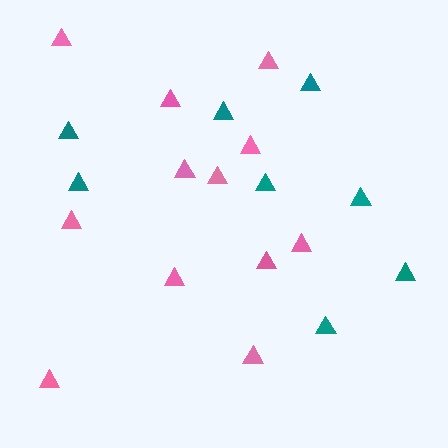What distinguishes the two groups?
There are 2 groups: one group of teal triangles (8) and one group of pink triangles (12).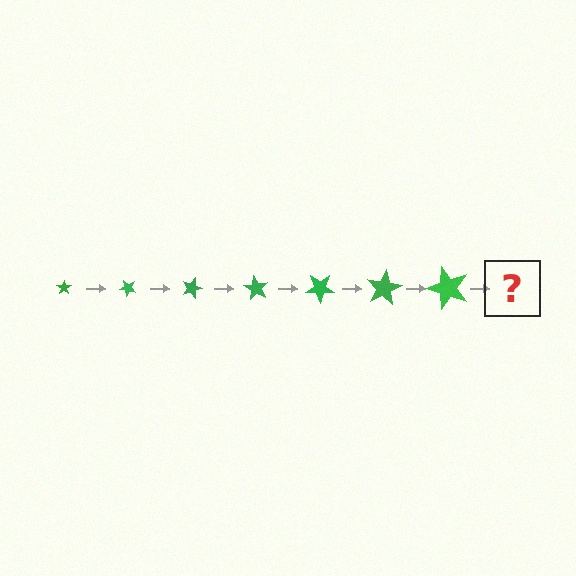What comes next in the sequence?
The next element should be a star, larger than the previous one and rotated 315 degrees from the start.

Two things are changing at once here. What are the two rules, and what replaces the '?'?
The two rules are that the star grows larger each step and it rotates 45 degrees each step. The '?' should be a star, larger than the previous one and rotated 315 degrees from the start.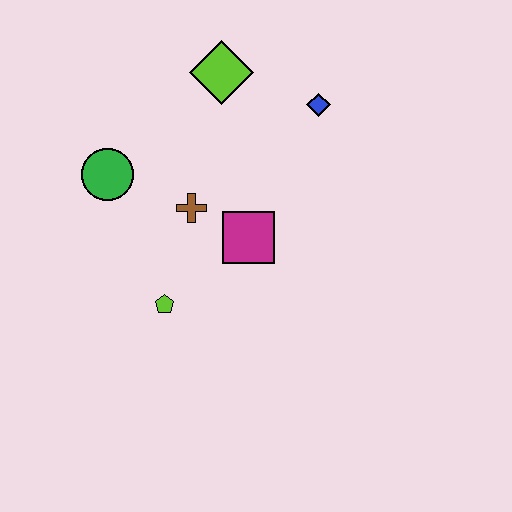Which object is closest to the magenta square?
The brown cross is closest to the magenta square.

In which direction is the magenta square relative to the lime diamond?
The magenta square is below the lime diamond.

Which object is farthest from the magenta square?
The lime diamond is farthest from the magenta square.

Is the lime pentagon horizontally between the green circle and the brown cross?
Yes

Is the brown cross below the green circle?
Yes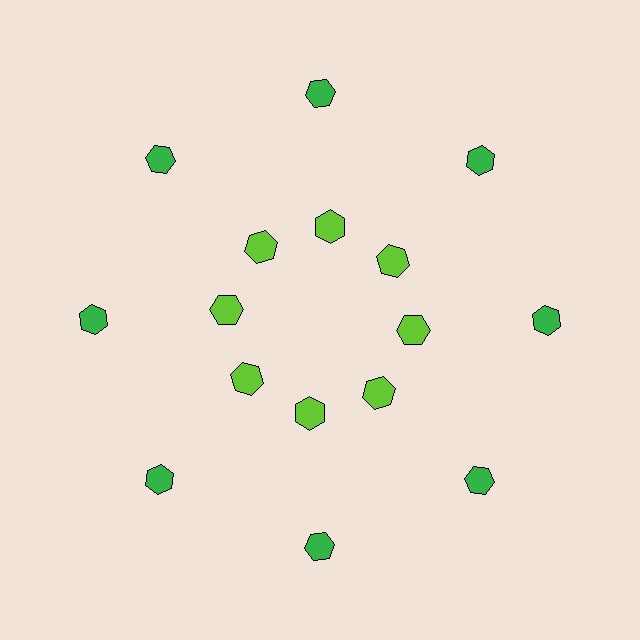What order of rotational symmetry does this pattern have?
This pattern has 8-fold rotational symmetry.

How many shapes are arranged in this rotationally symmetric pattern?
There are 16 shapes, arranged in 8 groups of 2.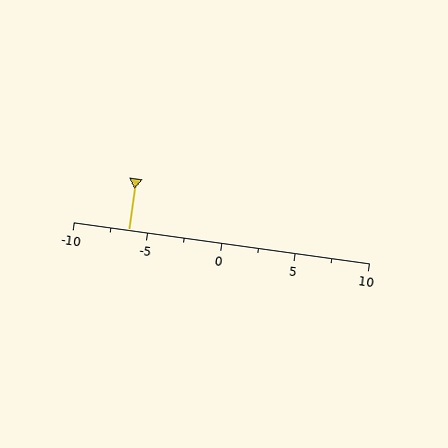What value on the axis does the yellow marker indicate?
The marker indicates approximately -6.2.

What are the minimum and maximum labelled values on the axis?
The axis runs from -10 to 10.